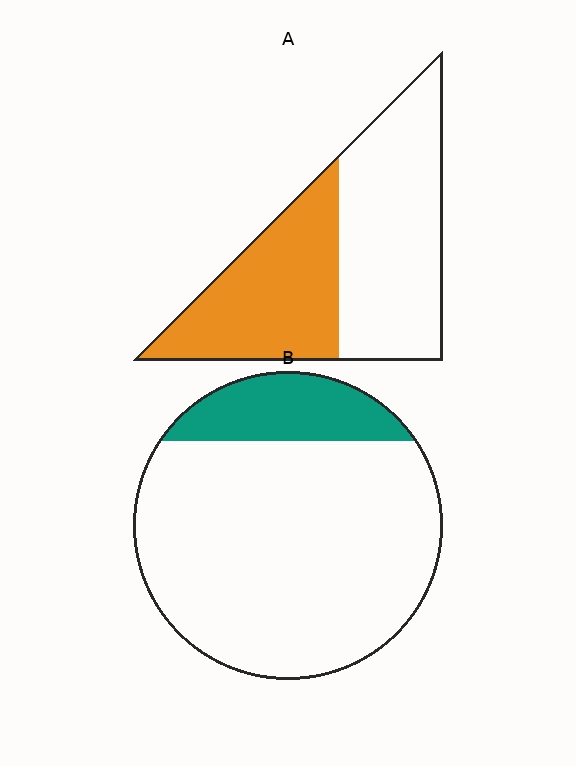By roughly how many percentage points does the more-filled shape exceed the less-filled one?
By roughly 25 percentage points (A over B).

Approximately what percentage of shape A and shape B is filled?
A is approximately 45% and B is approximately 15%.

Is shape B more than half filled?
No.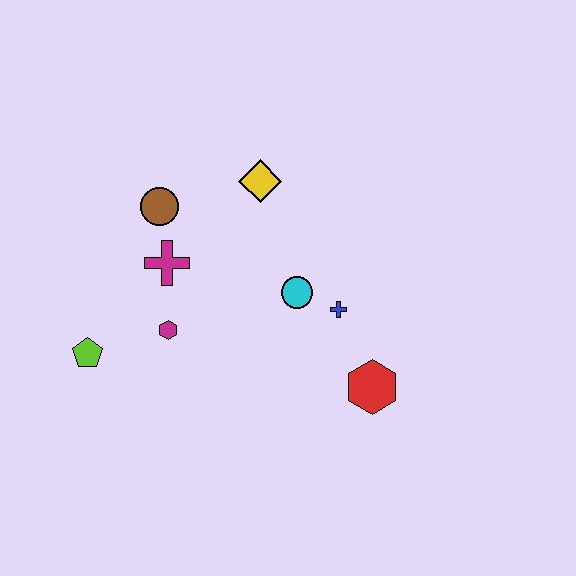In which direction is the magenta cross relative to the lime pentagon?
The magenta cross is above the lime pentagon.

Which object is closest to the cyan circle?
The blue cross is closest to the cyan circle.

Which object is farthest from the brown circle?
The red hexagon is farthest from the brown circle.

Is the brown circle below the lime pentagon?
No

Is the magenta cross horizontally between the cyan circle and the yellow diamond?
No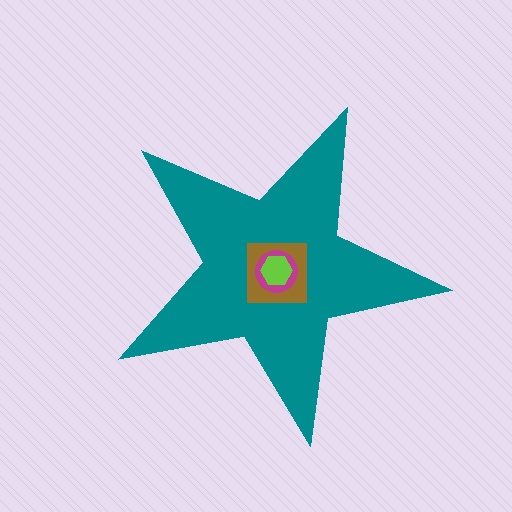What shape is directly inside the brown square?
The magenta circle.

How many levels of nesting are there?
4.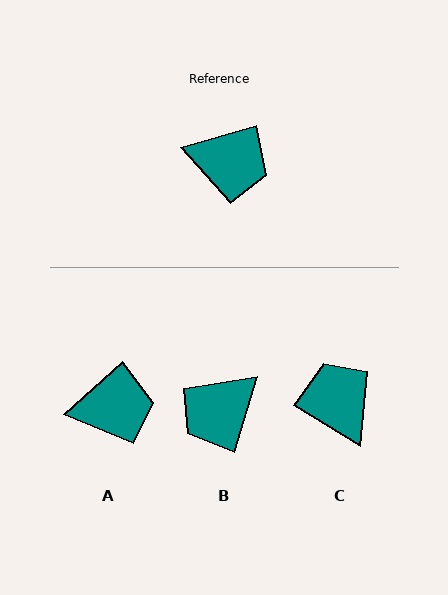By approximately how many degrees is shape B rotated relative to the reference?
Approximately 123 degrees clockwise.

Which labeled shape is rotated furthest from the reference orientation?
C, about 133 degrees away.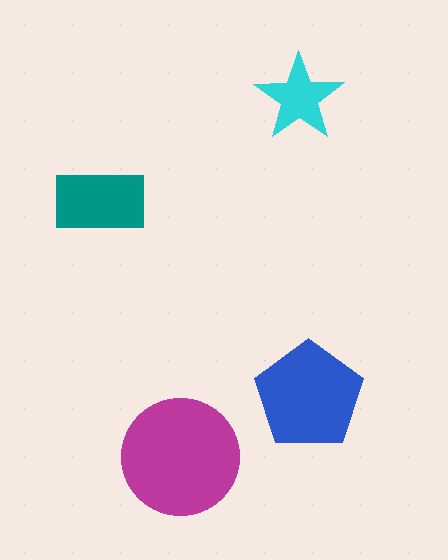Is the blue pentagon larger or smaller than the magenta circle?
Smaller.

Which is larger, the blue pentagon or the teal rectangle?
The blue pentagon.